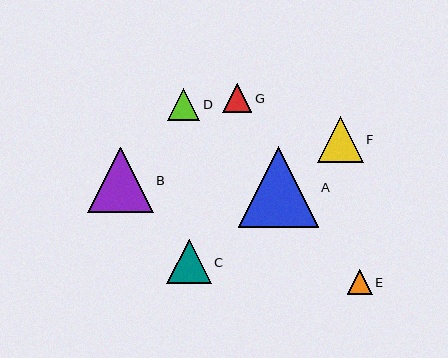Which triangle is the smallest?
Triangle E is the smallest with a size of approximately 25 pixels.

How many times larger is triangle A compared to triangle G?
Triangle A is approximately 2.7 times the size of triangle G.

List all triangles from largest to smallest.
From largest to smallest: A, B, F, C, D, G, E.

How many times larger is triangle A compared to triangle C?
Triangle A is approximately 1.8 times the size of triangle C.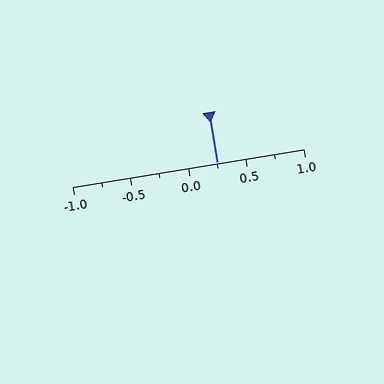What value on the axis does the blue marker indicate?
The marker indicates approximately 0.25.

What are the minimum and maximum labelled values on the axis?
The axis runs from -1.0 to 1.0.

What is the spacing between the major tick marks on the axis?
The major ticks are spaced 0.5 apart.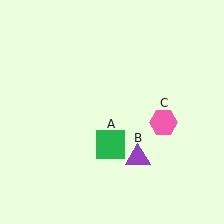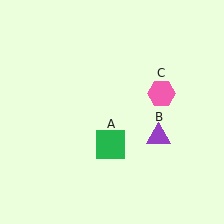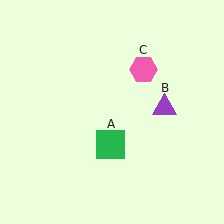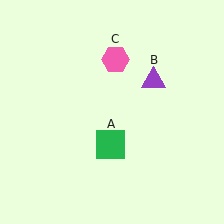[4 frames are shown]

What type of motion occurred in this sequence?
The purple triangle (object B), pink hexagon (object C) rotated counterclockwise around the center of the scene.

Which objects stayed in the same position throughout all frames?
Green square (object A) remained stationary.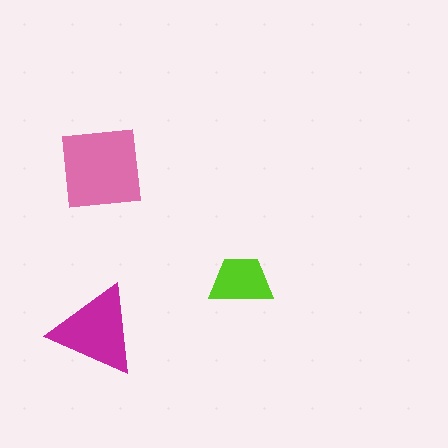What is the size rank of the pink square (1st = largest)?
1st.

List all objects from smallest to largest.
The lime trapezoid, the magenta triangle, the pink square.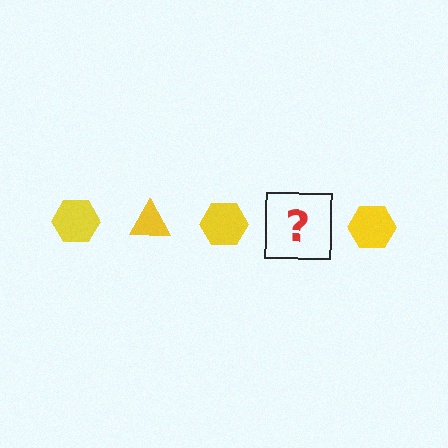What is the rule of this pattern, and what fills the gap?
The rule is that the pattern cycles through hexagon, triangle shapes in yellow. The gap should be filled with a yellow triangle.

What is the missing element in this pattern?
The missing element is a yellow triangle.